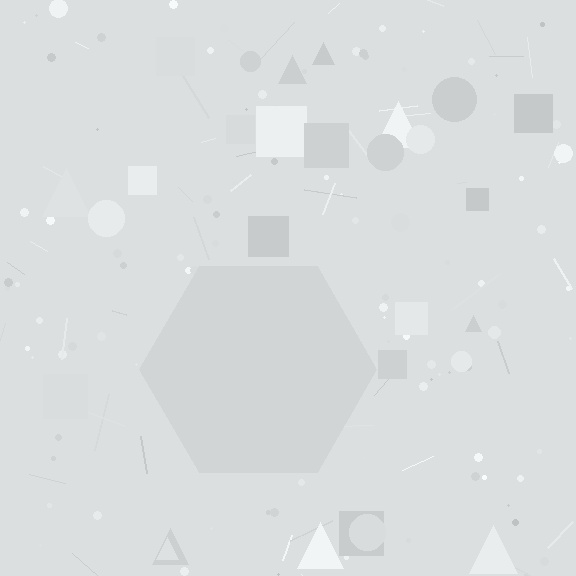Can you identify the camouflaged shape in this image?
The camouflaged shape is a hexagon.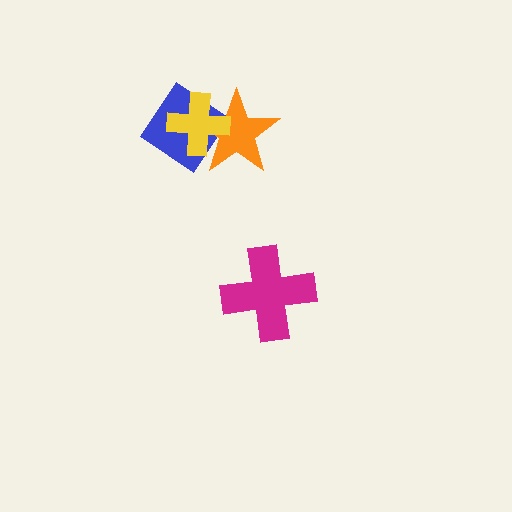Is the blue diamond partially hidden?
Yes, it is partially covered by another shape.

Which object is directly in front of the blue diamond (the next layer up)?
The orange star is directly in front of the blue diamond.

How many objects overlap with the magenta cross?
0 objects overlap with the magenta cross.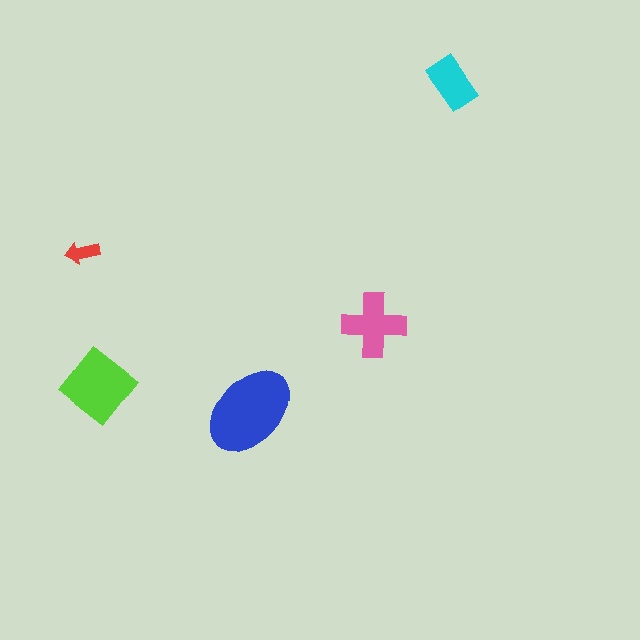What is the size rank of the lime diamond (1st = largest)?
2nd.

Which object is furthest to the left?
The red arrow is leftmost.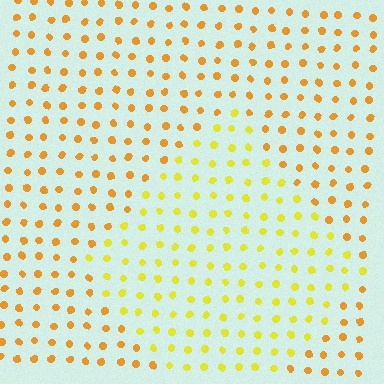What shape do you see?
I see a diamond.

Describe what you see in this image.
The image is filled with small orange elements in a uniform arrangement. A diamond-shaped region is visible where the elements are tinted to a slightly different hue, forming a subtle color boundary.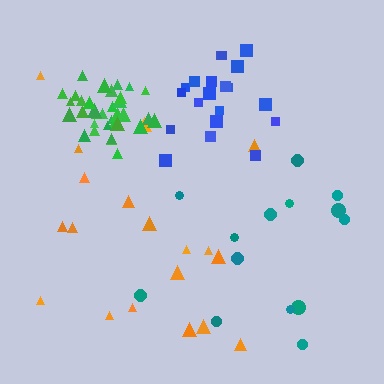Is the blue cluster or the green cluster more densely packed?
Green.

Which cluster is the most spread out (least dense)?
Teal.